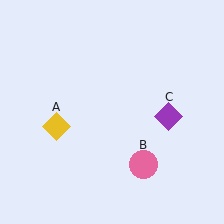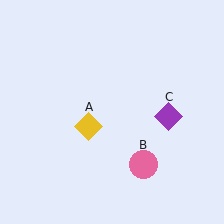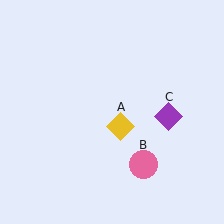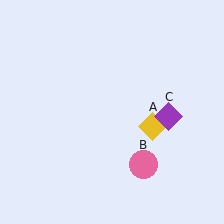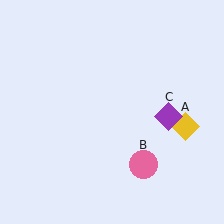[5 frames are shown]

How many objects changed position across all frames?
1 object changed position: yellow diamond (object A).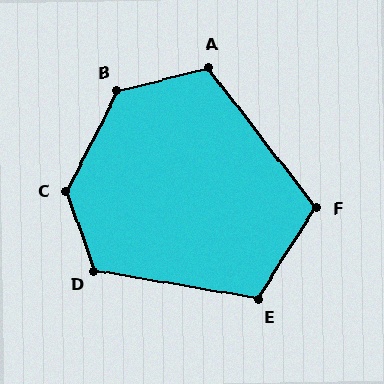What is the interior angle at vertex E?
Approximately 113 degrees (obtuse).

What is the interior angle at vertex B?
Approximately 131 degrees (obtuse).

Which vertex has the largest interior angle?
C, at approximately 134 degrees.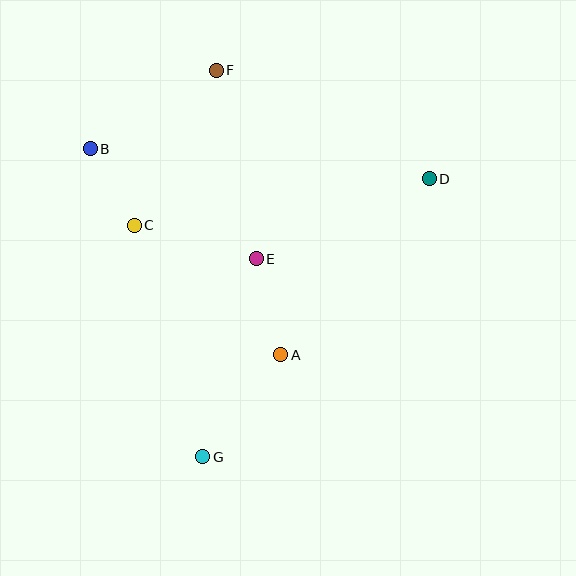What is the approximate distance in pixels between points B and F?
The distance between B and F is approximately 148 pixels.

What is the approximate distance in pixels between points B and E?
The distance between B and E is approximately 199 pixels.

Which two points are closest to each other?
Points B and C are closest to each other.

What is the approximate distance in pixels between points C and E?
The distance between C and E is approximately 127 pixels.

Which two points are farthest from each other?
Points F and G are farthest from each other.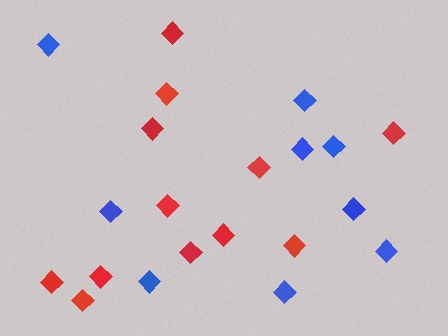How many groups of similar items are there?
There are 2 groups: one group of red diamonds (12) and one group of blue diamonds (9).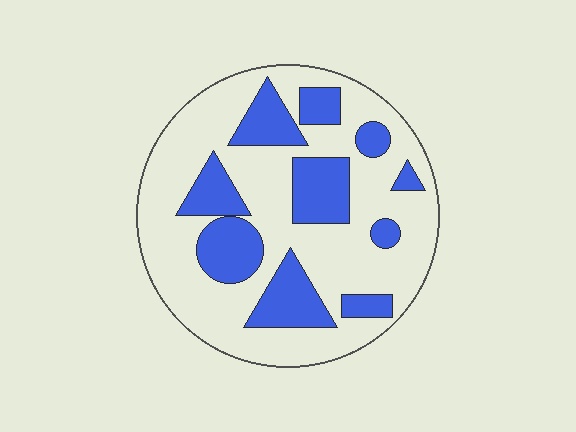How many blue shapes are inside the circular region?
10.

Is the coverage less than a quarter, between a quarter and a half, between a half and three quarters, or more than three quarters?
Between a quarter and a half.